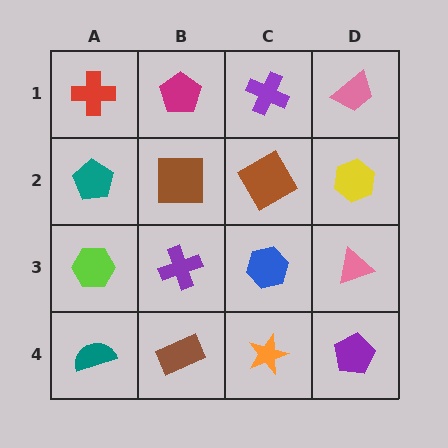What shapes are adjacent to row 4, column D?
A pink triangle (row 3, column D), an orange star (row 4, column C).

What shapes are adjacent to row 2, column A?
A red cross (row 1, column A), a lime hexagon (row 3, column A), a brown square (row 2, column B).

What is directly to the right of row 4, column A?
A brown rectangle.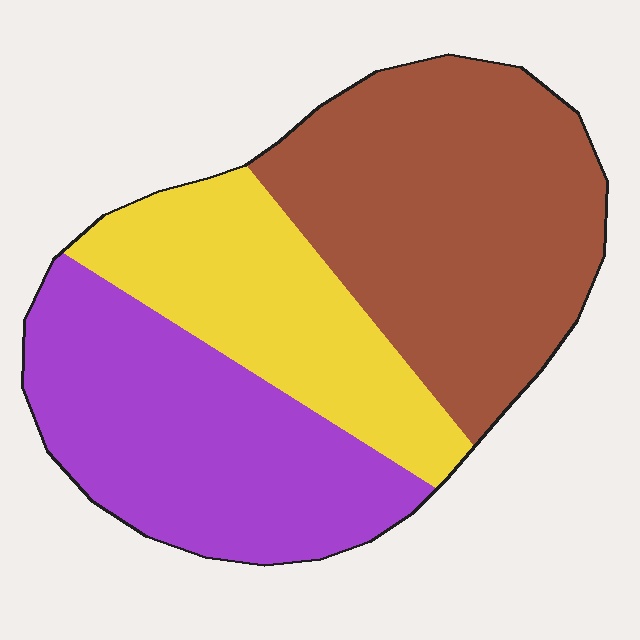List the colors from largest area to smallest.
From largest to smallest: brown, purple, yellow.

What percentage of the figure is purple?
Purple covers 34% of the figure.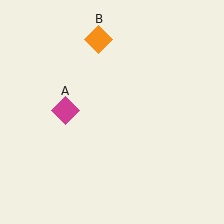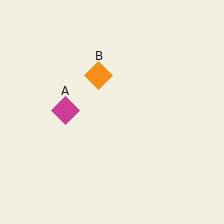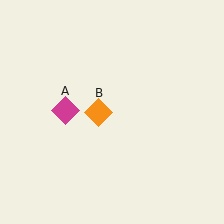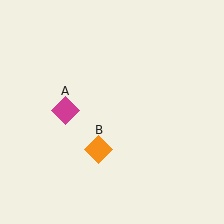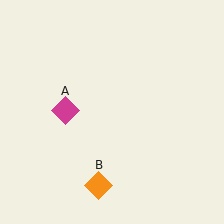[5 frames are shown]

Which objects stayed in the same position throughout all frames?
Magenta diamond (object A) remained stationary.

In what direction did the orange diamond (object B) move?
The orange diamond (object B) moved down.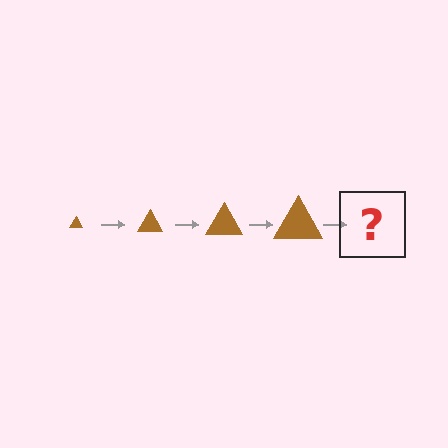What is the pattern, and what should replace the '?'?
The pattern is that the triangle gets progressively larger each step. The '?' should be a brown triangle, larger than the previous one.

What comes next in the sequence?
The next element should be a brown triangle, larger than the previous one.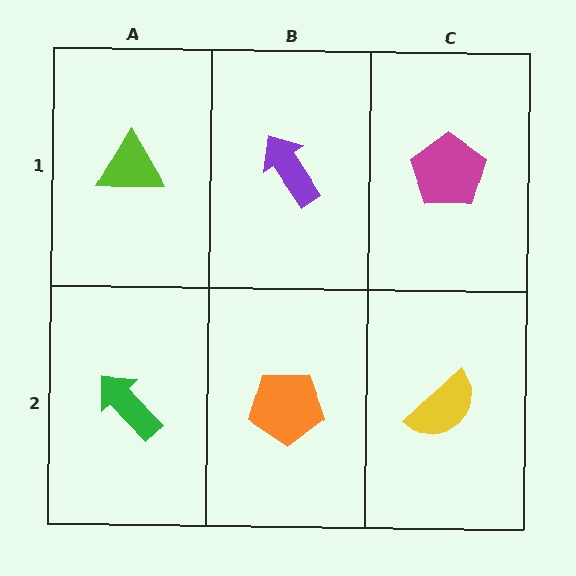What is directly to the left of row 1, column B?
A lime triangle.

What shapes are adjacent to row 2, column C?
A magenta pentagon (row 1, column C), an orange pentagon (row 2, column B).